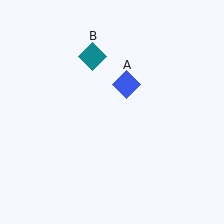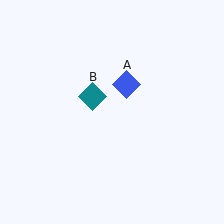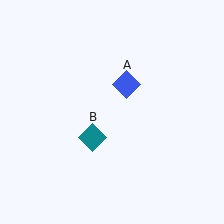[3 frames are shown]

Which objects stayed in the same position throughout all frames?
Blue diamond (object A) remained stationary.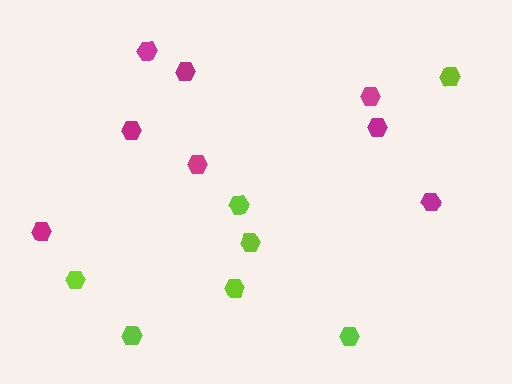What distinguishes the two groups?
There are 2 groups: one group of magenta hexagons (8) and one group of lime hexagons (7).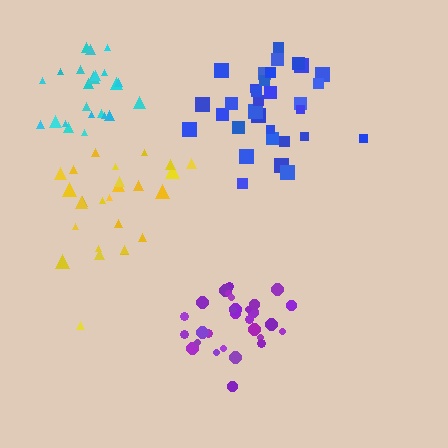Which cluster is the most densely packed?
Purple.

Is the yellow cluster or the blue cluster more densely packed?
Blue.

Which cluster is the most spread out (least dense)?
Cyan.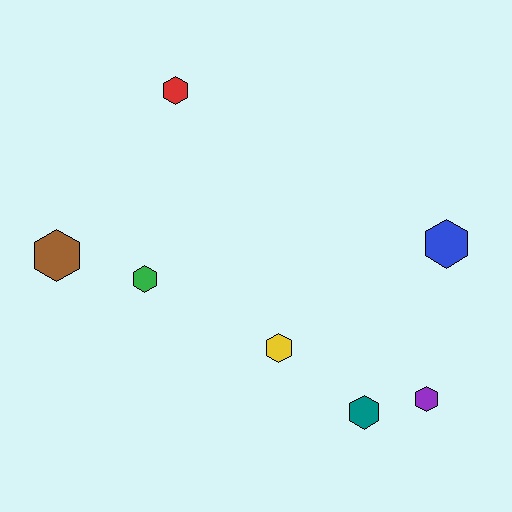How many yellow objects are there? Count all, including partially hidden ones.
There is 1 yellow object.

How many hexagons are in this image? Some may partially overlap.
There are 7 hexagons.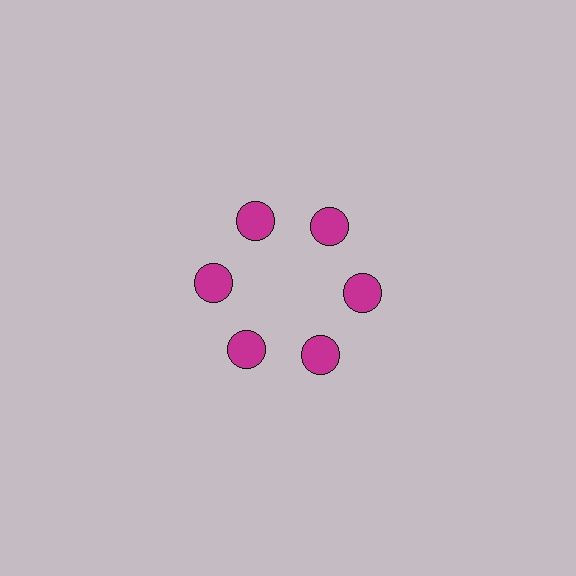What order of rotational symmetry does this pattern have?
This pattern has 6-fold rotational symmetry.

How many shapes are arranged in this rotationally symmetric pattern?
There are 6 shapes, arranged in 6 groups of 1.